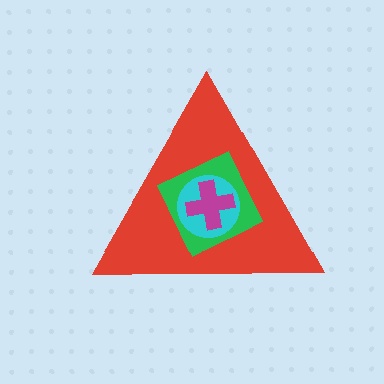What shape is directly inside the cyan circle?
The magenta cross.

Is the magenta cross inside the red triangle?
Yes.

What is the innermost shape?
The magenta cross.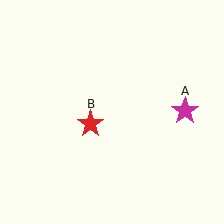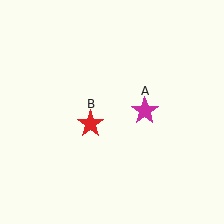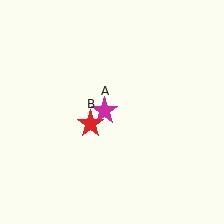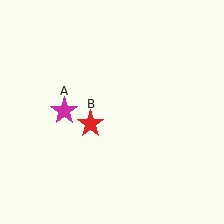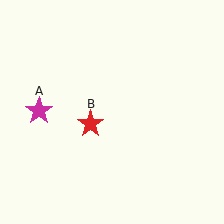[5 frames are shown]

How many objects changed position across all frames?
1 object changed position: magenta star (object A).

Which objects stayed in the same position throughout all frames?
Red star (object B) remained stationary.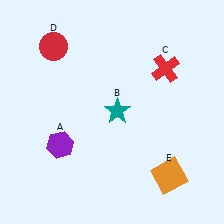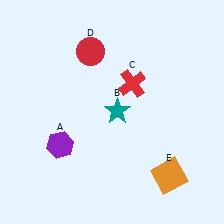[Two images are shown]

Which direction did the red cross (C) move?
The red cross (C) moved left.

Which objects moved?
The objects that moved are: the red cross (C), the red circle (D).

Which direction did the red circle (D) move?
The red circle (D) moved right.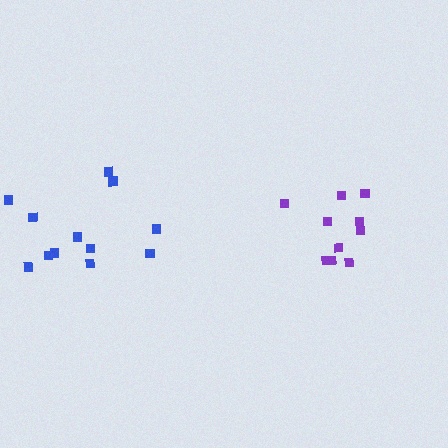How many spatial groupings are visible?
There are 2 spatial groupings.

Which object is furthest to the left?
The blue cluster is leftmost.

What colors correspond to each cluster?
The clusters are colored: blue, purple.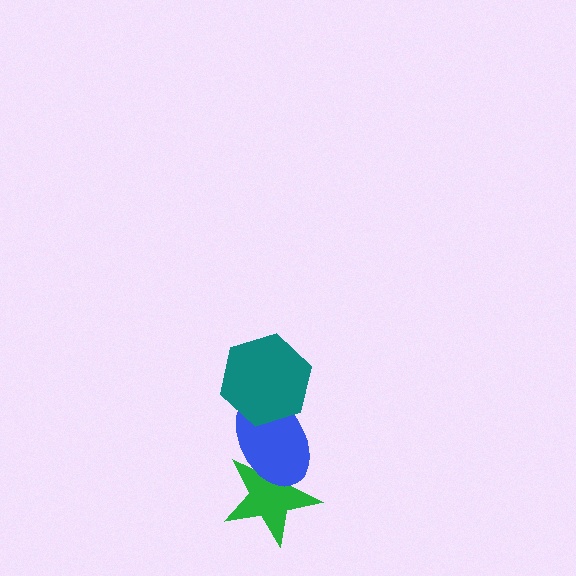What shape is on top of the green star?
The blue ellipse is on top of the green star.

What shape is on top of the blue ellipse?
The teal hexagon is on top of the blue ellipse.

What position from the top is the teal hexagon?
The teal hexagon is 1st from the top.